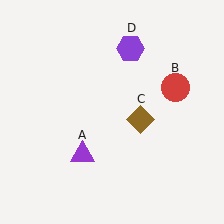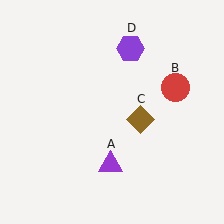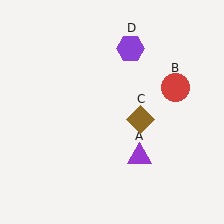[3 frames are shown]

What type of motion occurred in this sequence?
The purple triangle (object A) rotated counterclockwise around the center of the scene.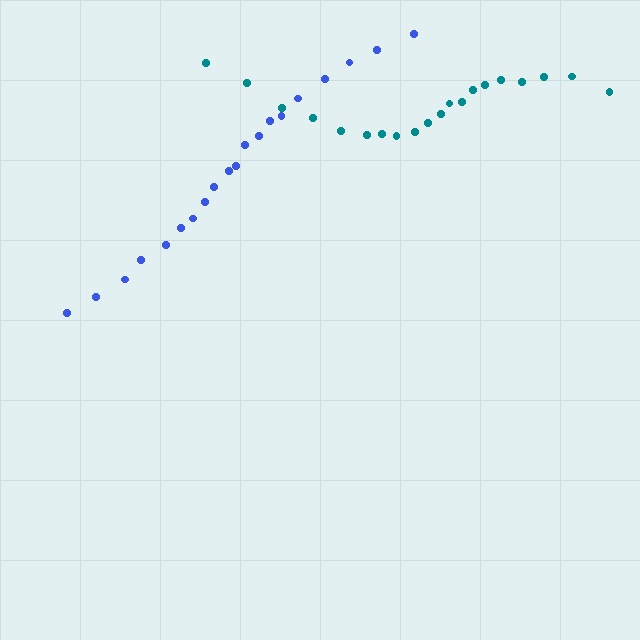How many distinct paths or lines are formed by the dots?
There are 2 distinct paths.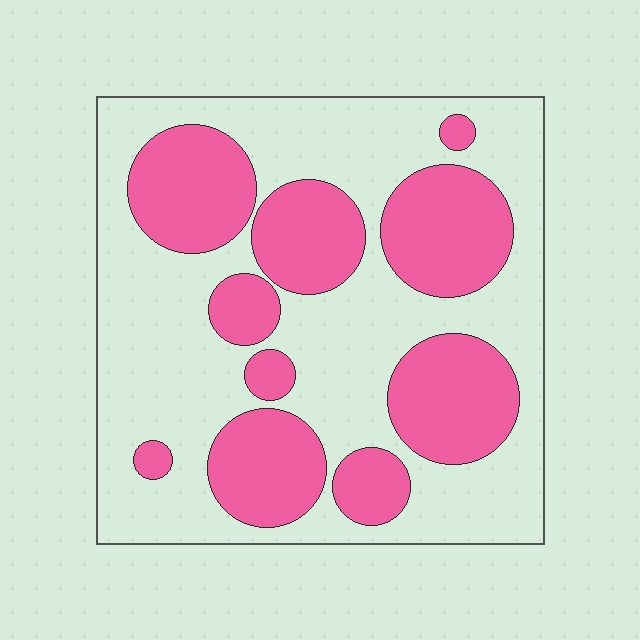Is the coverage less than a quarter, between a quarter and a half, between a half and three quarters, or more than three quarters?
Between a quarter and a half.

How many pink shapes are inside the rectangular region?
10.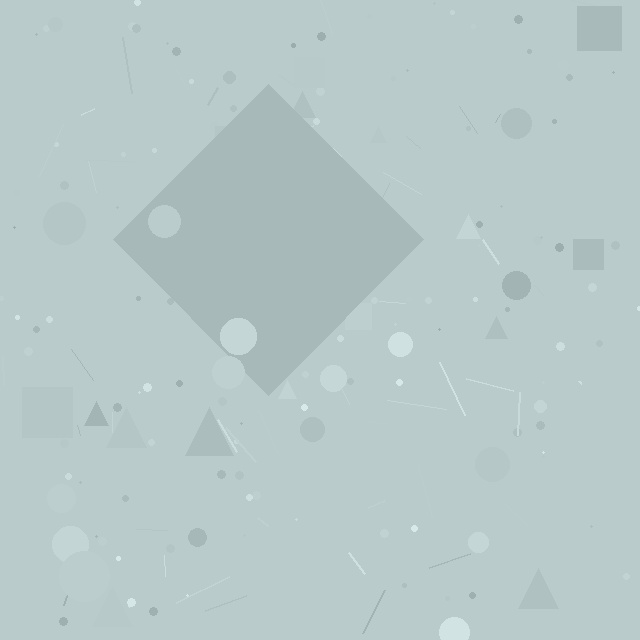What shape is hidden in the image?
A diamond is hidden in the image.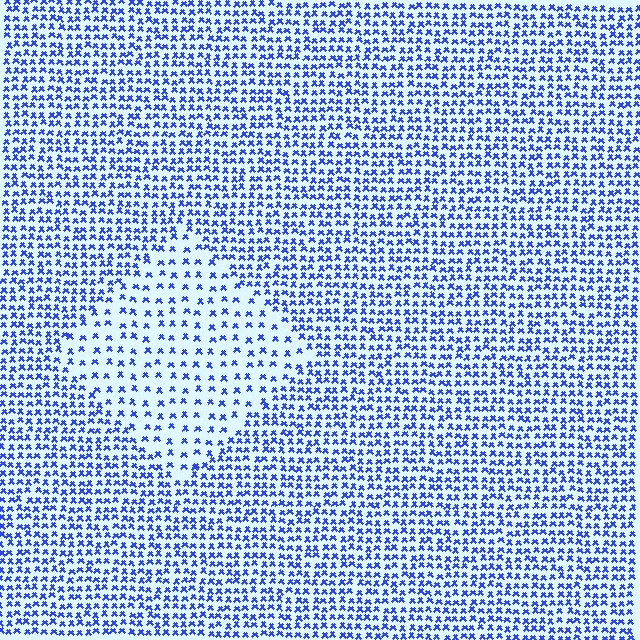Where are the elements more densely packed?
The elements are more densely packed outside the diamond boundary.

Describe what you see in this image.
The image contains small blue elements arranged at two different densities. A diamond-shaped region is visible where the elements are less densely packed than the surrounding area.